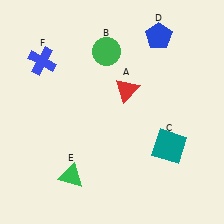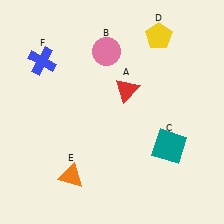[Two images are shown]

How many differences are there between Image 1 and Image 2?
There are 3 differences between the two images.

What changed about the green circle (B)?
In Image 1, B is green. In Image 2, it changed to pink.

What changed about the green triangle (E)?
In Image 1, E is green. In Image 2, it changed to orange.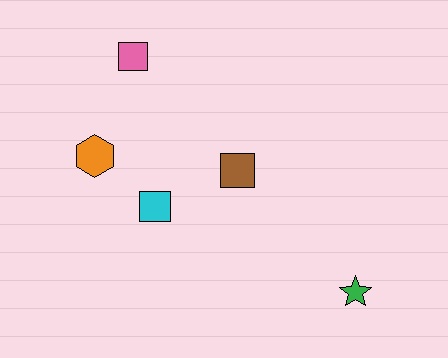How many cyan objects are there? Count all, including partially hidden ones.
There is 1 cyan object.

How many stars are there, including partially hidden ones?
There is 1 star.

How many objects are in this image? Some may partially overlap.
There are 5 objects.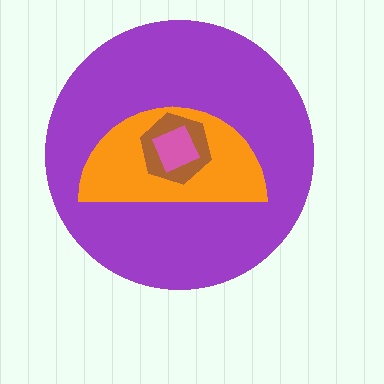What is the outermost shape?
The purple circle.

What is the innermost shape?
The pink square.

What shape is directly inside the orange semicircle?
The brown hexagon.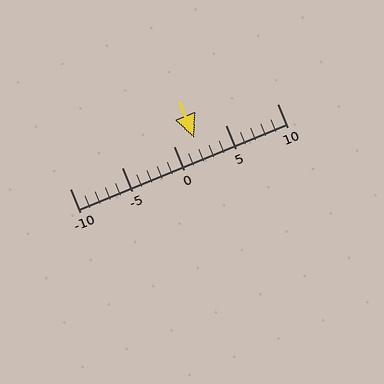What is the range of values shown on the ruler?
The ruler shows values from -10 to 10.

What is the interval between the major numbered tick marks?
The major tick marks are spaced 5 units apart.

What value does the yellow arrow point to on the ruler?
The yellow arrow points to approximately 2.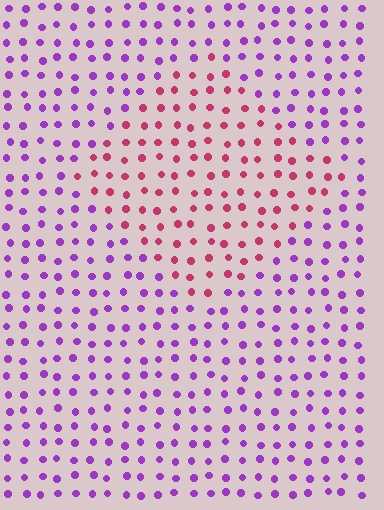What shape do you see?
I see a diamond.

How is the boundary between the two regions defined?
The boundary is defined purely by a slight shift in hue (about 53 degrees). Spacing, size, and orientation are identical on both sides.